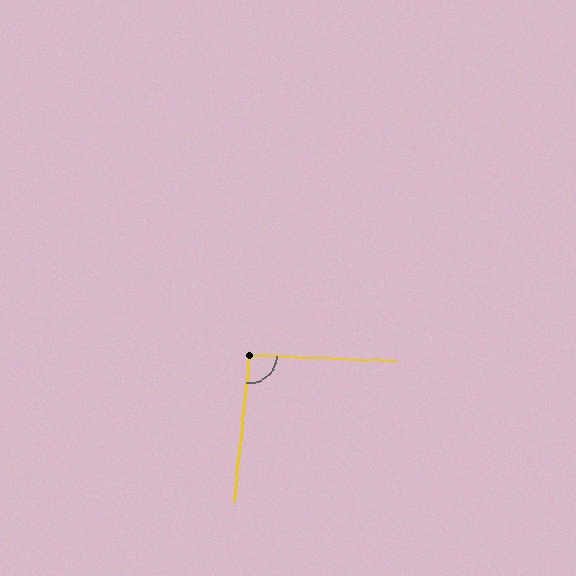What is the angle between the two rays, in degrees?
Approximately 93 degrees.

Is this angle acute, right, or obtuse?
It is approximately a right angle.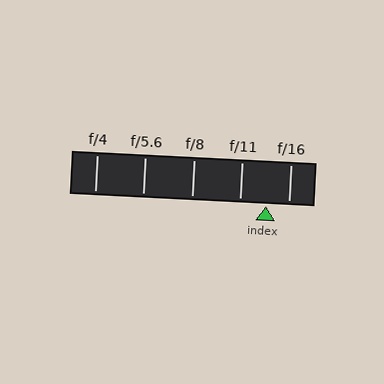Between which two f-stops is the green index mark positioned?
The index mark is between f/11 and f/16.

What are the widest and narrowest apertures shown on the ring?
The widest aperture shown is f/4 and the narrowest is f/16.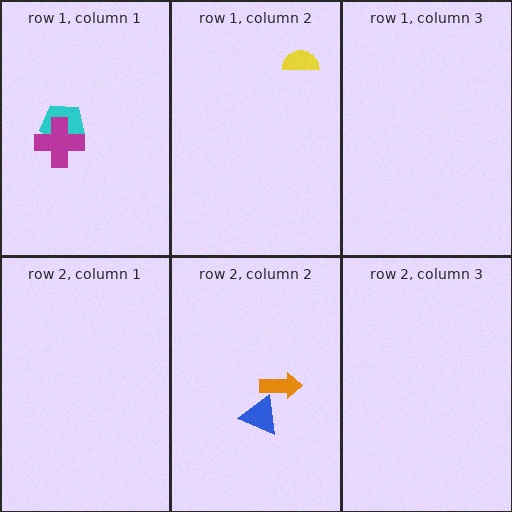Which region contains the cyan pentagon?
The row 1, column 1 region.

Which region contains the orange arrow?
The row 2, column 2 region.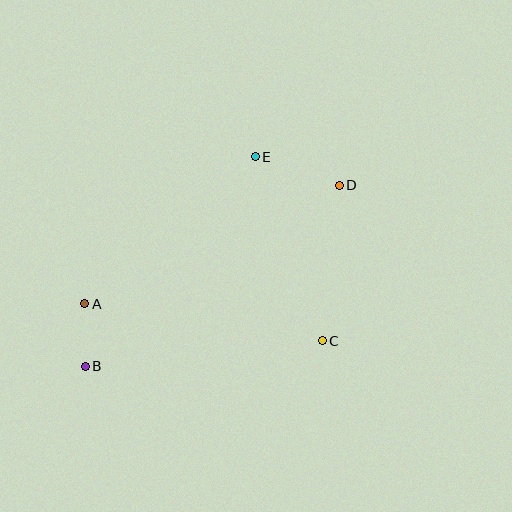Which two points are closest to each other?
Points A and B are closest to each other.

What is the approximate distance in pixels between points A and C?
The distance between A and C is approximately 241 pixels.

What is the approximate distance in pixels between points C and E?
The distance between C and E is approximately 196 pixels.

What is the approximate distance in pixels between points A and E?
The distance between A and E is approximately 225 pixels.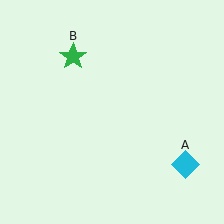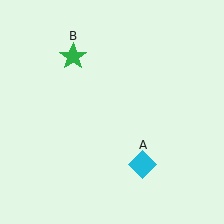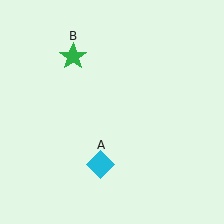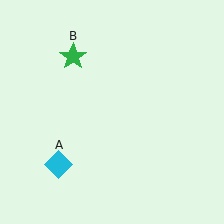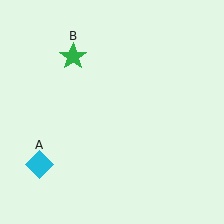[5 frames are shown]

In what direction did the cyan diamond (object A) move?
The cyan diamond (object A) moved left.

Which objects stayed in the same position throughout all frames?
Green star (object B) remained stationary.